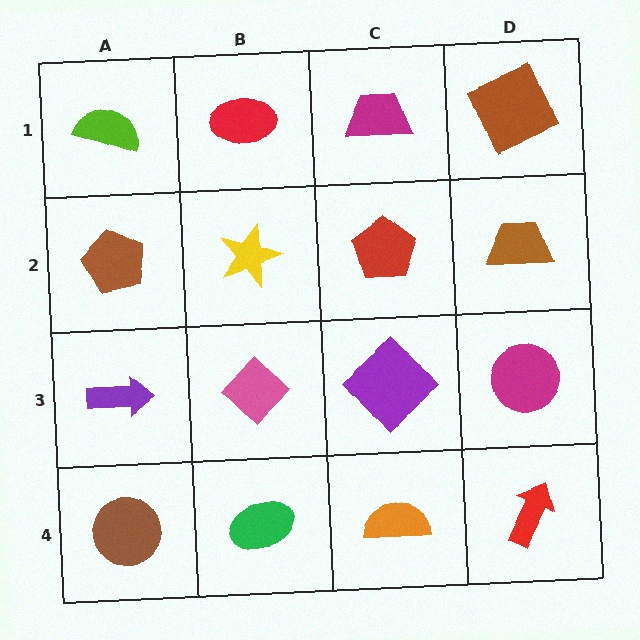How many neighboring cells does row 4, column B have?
3.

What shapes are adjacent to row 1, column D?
A brown trapezoid (row 2, column D), a magenta trapezoid (row 1, column C).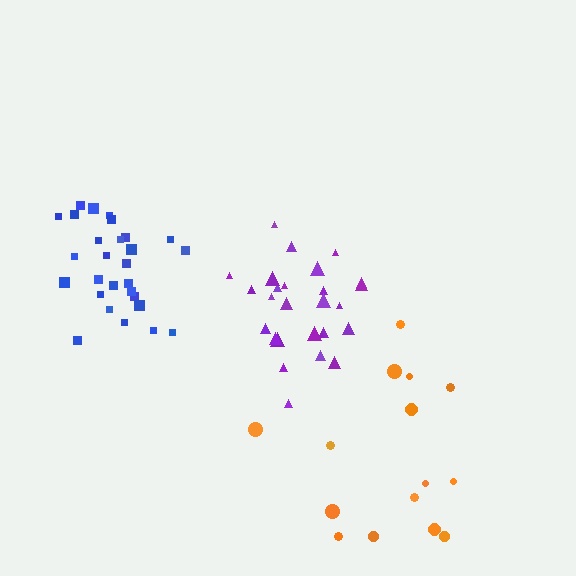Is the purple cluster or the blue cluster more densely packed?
Blue.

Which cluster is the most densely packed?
Blue.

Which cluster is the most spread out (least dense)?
Orange.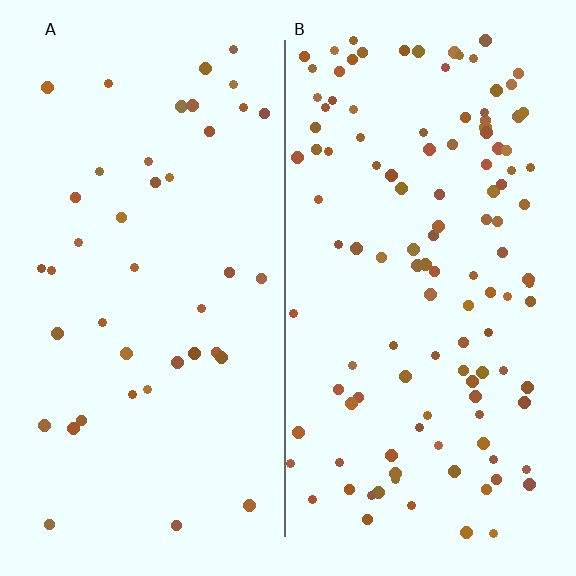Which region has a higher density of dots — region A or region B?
B (the right).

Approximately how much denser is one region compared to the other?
Approximately 2.8× — region B over region A.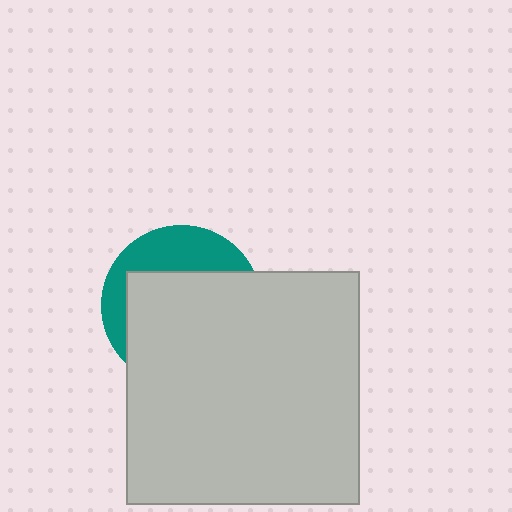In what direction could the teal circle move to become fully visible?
The teal circle could move up. That would shift it out from behind the light gray square entirely.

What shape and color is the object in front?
The object in front is a light gray square.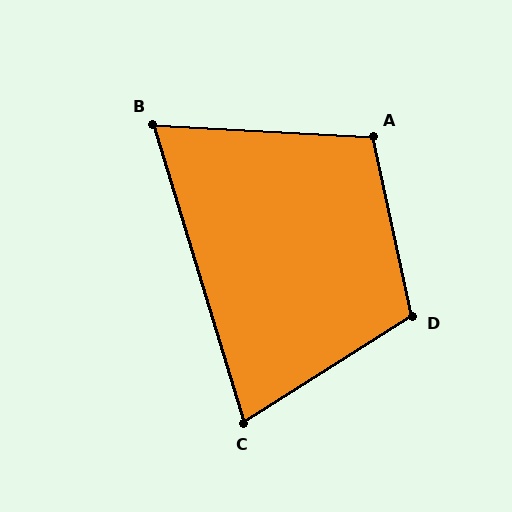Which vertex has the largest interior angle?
D, at approximately 110 degrees.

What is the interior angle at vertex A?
Approximately 105 degrees (obtuse).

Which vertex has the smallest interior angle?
B, at approximately 70 degrees.